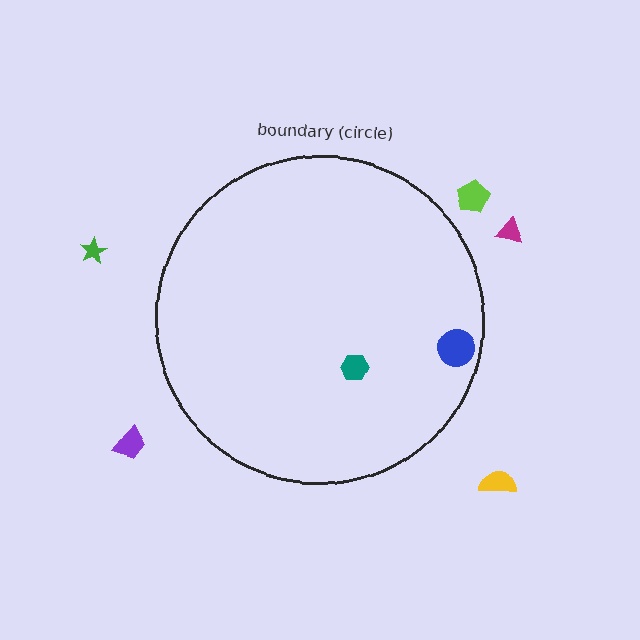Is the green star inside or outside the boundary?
Outside.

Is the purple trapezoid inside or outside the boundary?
Outside.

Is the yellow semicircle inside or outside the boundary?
Outside.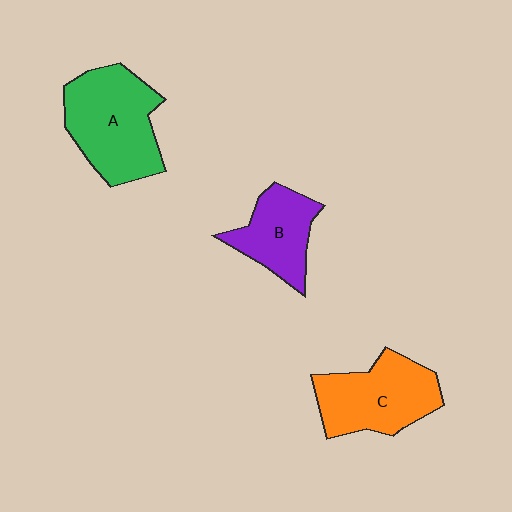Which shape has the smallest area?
Shape B (purple).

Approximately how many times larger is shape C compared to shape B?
Approximately 1.3 times.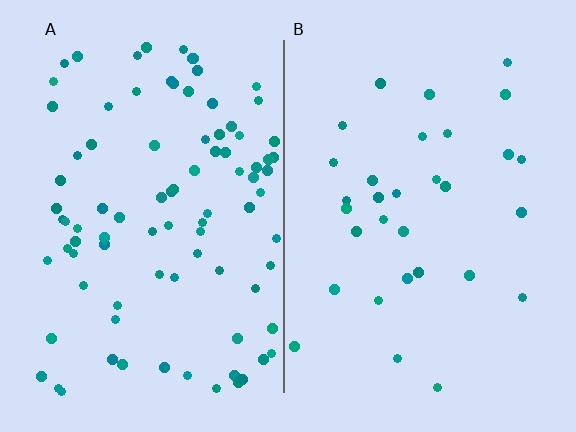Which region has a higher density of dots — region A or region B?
A (the left).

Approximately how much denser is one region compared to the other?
Approximately 2.9× — region A over region B.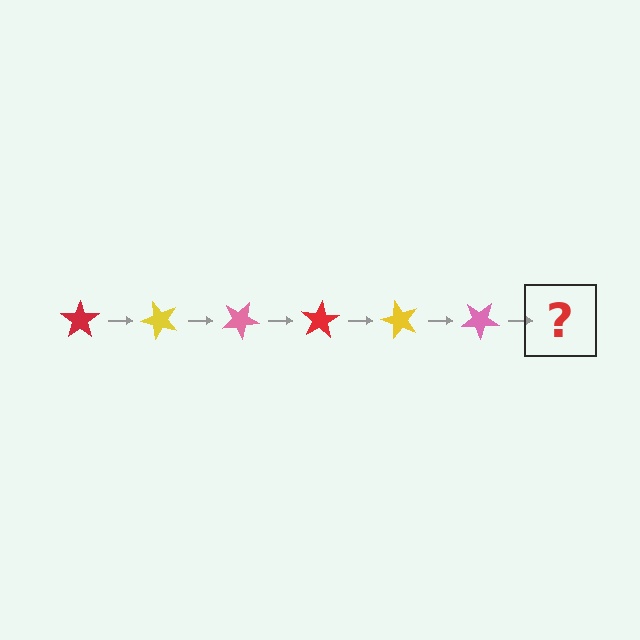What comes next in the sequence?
The next element should be a red star, rotated 300 degrees from the start.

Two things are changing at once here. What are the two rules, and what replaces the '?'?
The two rules are that it rotates 50 degrees each step and the color cycles through red, yellow, and pink. The '?' should be a red star, rotated 300 degrees from the start.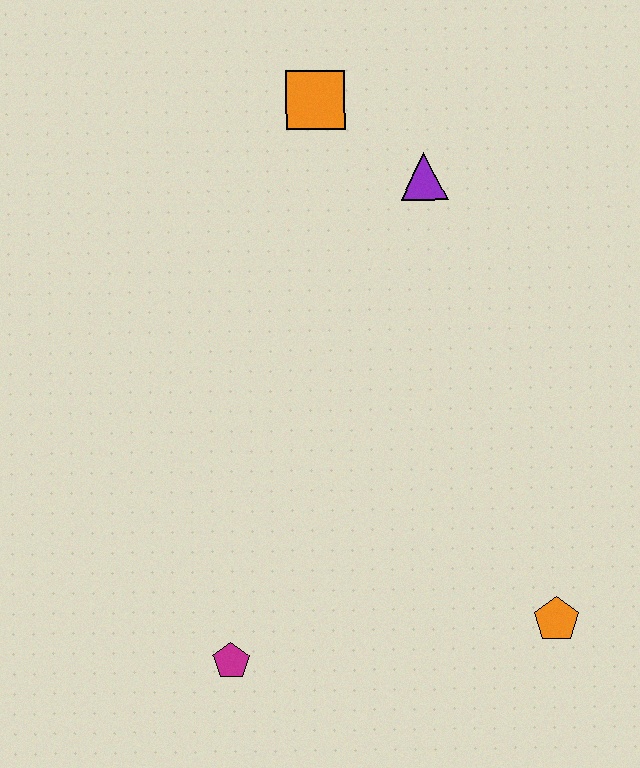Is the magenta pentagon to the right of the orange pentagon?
No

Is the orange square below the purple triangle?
No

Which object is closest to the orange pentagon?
The magenta pentagon is closest to the orange pentagon.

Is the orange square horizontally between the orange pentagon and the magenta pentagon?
Yes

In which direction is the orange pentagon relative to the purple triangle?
The orange pentagon is below the purple triangle.